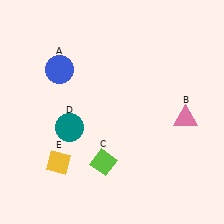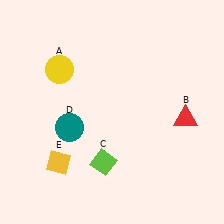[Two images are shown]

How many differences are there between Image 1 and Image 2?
There are 2 differences between the two images.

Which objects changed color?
A changed from blue to yellow. B changed from pink to red.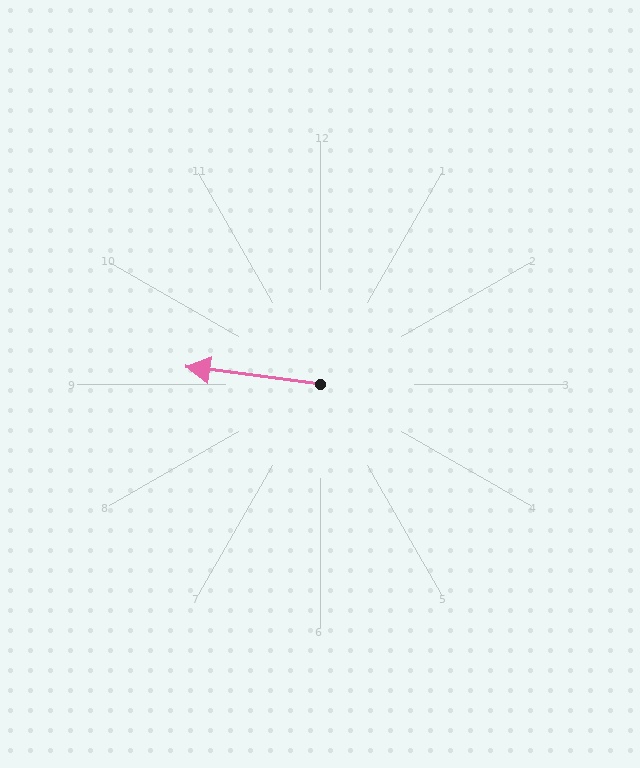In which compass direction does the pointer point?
West.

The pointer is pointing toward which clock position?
Roughly 9 o'clock.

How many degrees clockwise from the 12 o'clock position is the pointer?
Approximately 277 degrees.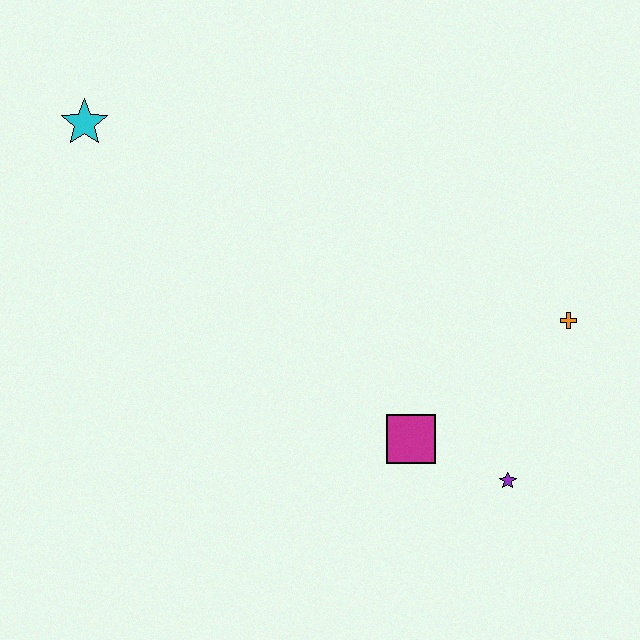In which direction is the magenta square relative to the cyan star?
The magenta square is to the right of the cyan star.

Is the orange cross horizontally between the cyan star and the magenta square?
No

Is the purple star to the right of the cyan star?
Yes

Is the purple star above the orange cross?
No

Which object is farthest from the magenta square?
The cyan star is farthest from the magenta square.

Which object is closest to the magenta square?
The purple star is closest to the magenta square.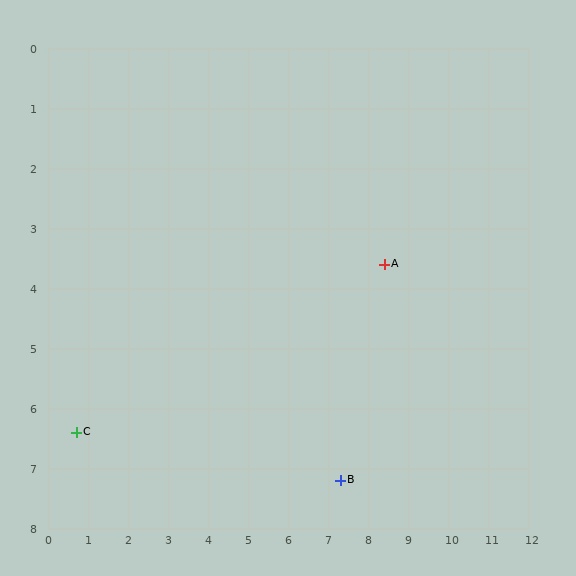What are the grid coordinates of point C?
Point C is at approximately (0.7, 6.4).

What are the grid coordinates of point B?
Point B is at approximately (7.3, 7.2).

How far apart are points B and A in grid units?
Points B and A are about 3.8 grid units apart.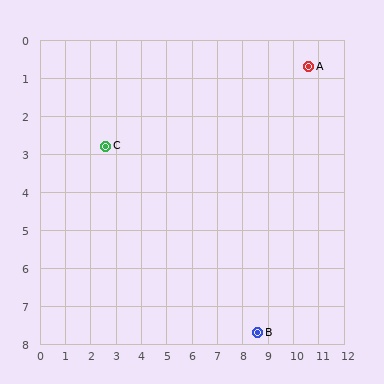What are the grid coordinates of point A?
Point A is at approximately (10.6, 0.7).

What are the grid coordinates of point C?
Point C is at approximately (2.6, 2.8).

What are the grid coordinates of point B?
Point B is at approximately (8.6, 7.7).